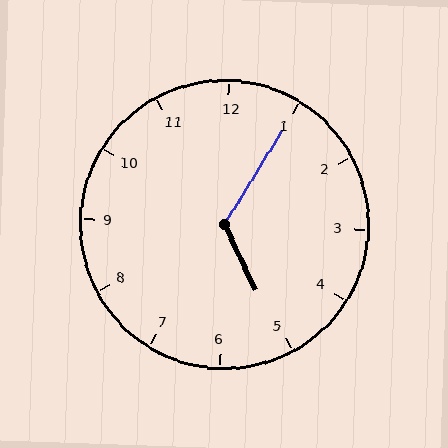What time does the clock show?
5:05.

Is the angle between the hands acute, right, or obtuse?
It is obtuse.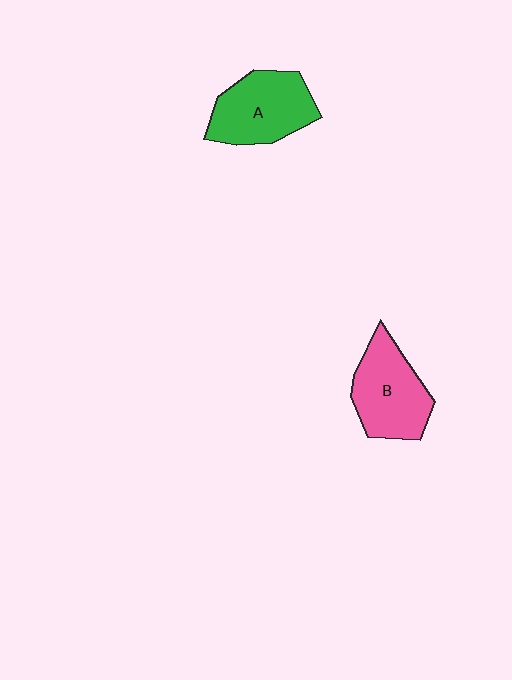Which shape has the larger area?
Shape B (pink).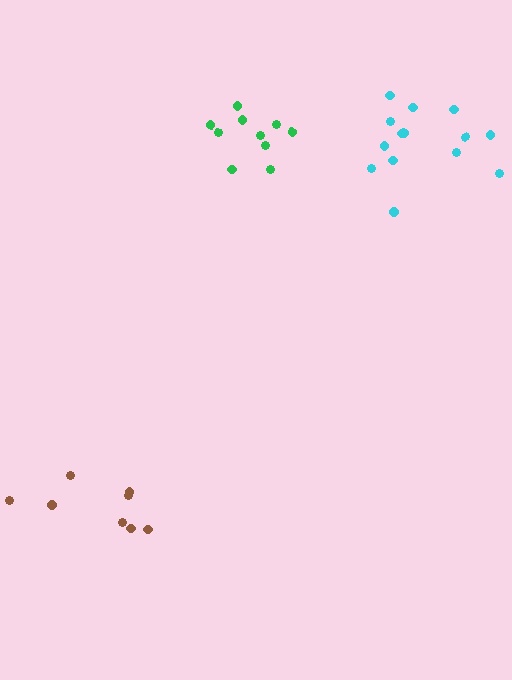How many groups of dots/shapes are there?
There are 3 groups.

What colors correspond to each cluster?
The clusters are colored: brown, green, cyan.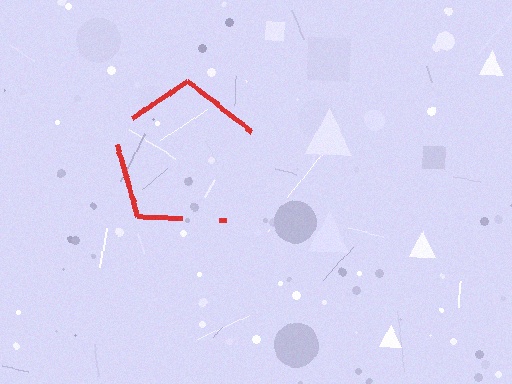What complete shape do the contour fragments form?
The contour fragments form a pentagon.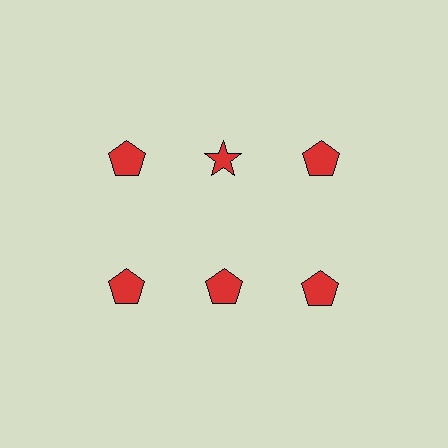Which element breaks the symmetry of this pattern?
The red star in the top row, second from left column breaks the symmetry. All other shapes are red pentagons.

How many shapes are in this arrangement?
There are 6 shapes arranged in a grid pattern.